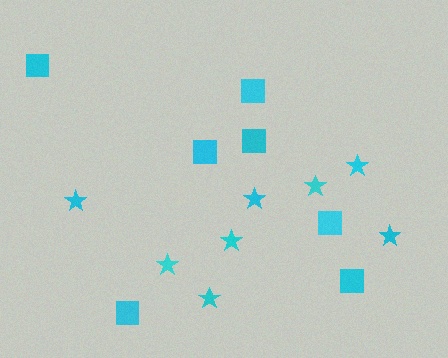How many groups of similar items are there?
There are 2 groups: one group of stars (8) and one group of squares (7).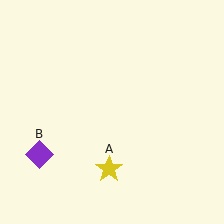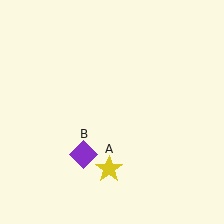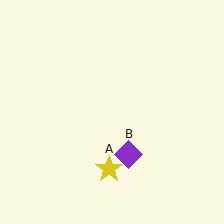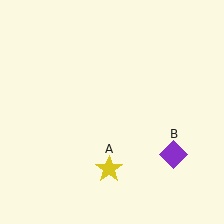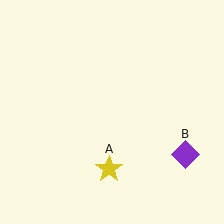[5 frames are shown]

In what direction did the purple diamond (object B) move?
The purple diamond (object B) moved right.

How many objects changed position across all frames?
1 object changed position: purple diamond (object B).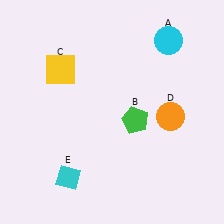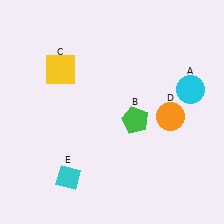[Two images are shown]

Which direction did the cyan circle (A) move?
The cyan circle (A) moved down.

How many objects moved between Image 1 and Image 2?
1 object moved between the two images.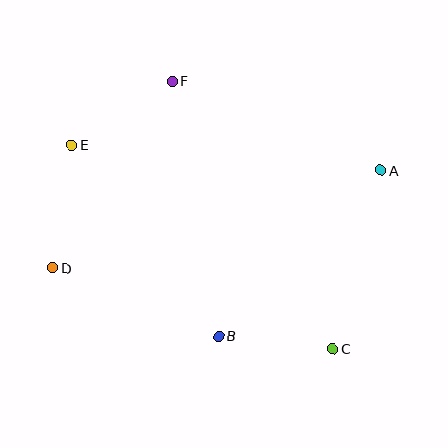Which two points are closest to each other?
Points B and C are closest to each other.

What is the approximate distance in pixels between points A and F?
The distance between A and F is approximately 227 pixels.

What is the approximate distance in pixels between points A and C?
The distance between A and C is approximately 185 pixels.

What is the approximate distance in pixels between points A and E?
The distance between A and E is approximately 311 pixels.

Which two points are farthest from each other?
Points A and D are farthest from each other.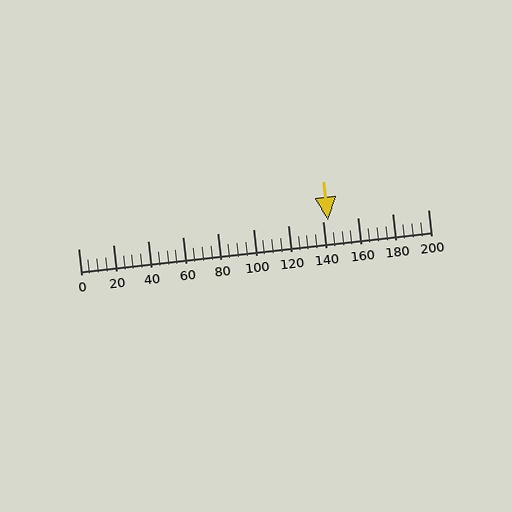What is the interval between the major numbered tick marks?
The major tick marks are spaced 20 units apart.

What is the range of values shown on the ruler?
The ruler shows values from 0 to 200.